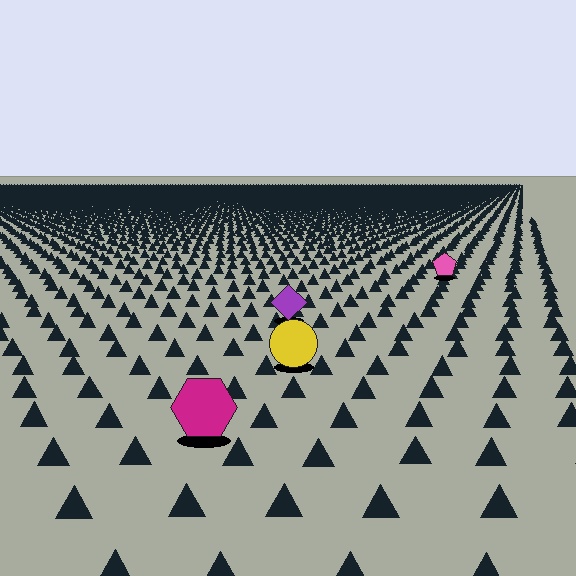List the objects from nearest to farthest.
From nearest to farthest: the magenta hexagon, the yellow circle, the purple diamond, the pink pentagon.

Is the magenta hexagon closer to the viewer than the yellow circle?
Yes. The magenta hexagon is closer — you can tell from the texture gradient: the ground texture is coarser near it.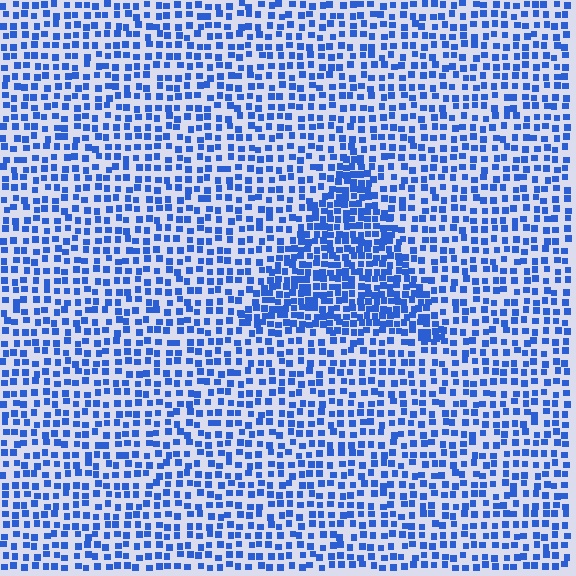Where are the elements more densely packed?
The elements are more densely packed inside the triangle boundary.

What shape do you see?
I see a triangle.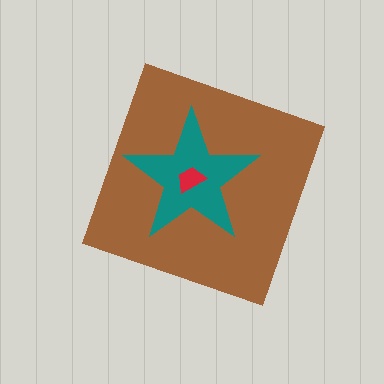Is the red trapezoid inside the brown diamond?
Yes.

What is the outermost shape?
The brown diamond.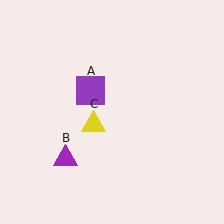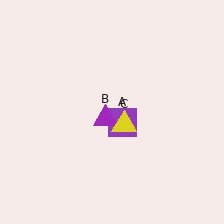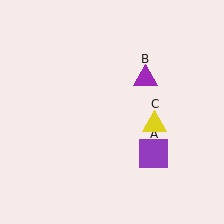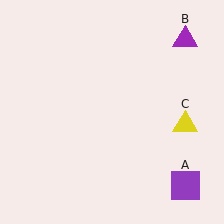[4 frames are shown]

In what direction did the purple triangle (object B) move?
The purple triangle (object B) moved up and to the right.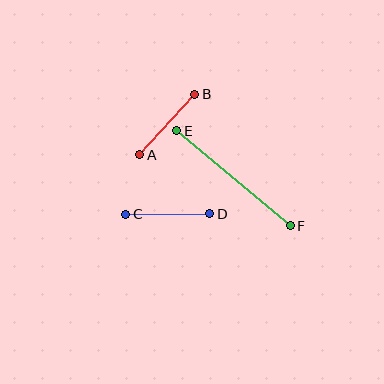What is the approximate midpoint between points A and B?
The midpoint is at approximately (167, 124) pixels.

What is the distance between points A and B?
The distance is approximately 82 pixels.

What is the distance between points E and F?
The distance is approximately 148 pixels.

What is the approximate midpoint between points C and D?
The midpoint is at approximately (168, 214) pixels.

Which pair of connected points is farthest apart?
Points E and F are farthest apart.